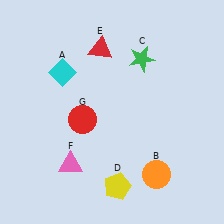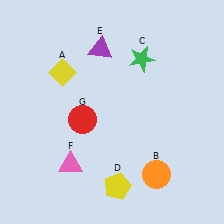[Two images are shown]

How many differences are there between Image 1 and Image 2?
There are 2 differences between the two images.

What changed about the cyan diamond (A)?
In Image 1, A is cyan. In Image 2, it changed to yellow.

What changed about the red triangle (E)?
In Image 1, E is red. In Image 2, it changed to purple.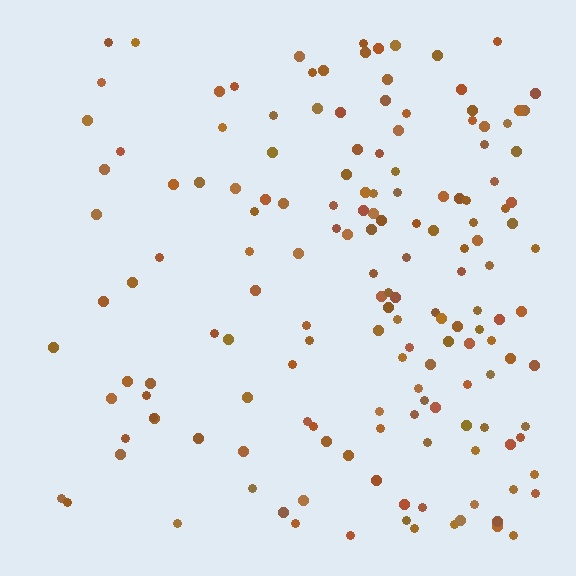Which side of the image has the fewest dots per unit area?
The left.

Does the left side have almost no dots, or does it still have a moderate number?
Still a moderate number, just noticeably fewer than the right.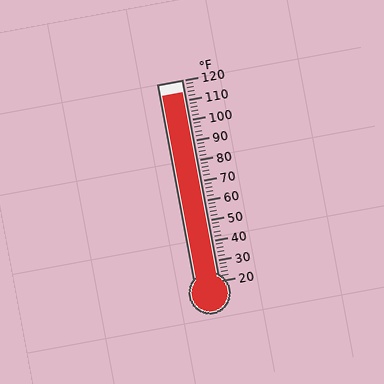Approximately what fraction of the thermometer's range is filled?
The thermometer is filled to approximately 95% of its range.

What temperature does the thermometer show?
The thermometer shows approximately 114°F.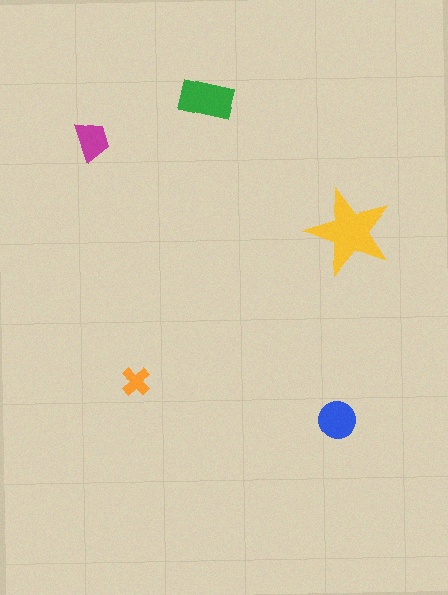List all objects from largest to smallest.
The yellow star, the green rectangle, the blue circle, the magenta trapezoid, the orange cross.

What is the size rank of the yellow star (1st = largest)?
1st.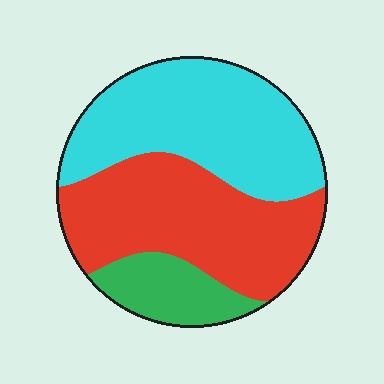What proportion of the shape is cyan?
Cyan takes up between a third and a half of the shape.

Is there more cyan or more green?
Cyan.